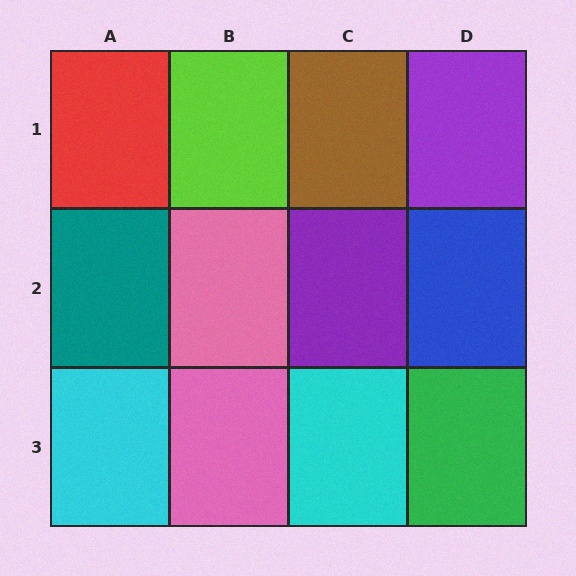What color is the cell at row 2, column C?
Purple.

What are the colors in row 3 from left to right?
Cyan, pink, cyan, green.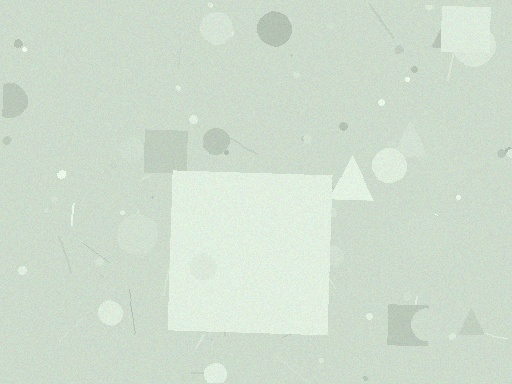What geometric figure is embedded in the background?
A square is embedded in the background.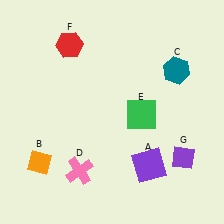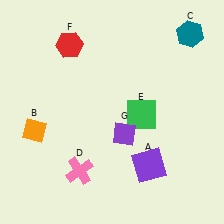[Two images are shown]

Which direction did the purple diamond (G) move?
The purple diamond (G) moved left.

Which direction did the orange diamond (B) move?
The orange diamond (B) moved up.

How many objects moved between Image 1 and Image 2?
3 objects moved between the two images.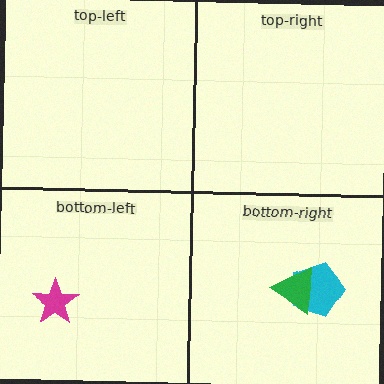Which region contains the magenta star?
The bottom-left region.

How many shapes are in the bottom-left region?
1.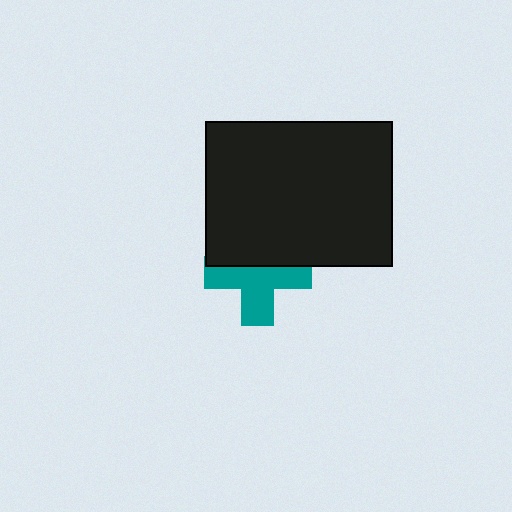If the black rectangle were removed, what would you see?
You would see the complete teal cross.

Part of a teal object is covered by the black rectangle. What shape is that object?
It is a cross.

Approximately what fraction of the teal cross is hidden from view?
Roughly 41% of the teal cross is hidden behind the black rectangle.